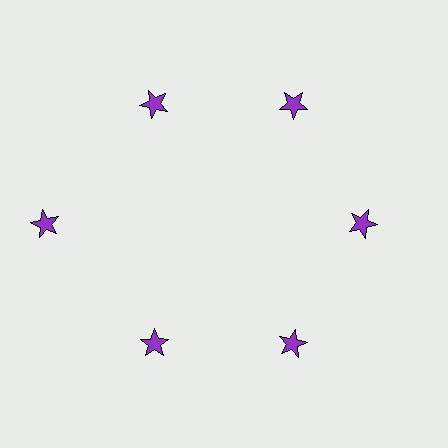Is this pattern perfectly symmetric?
No. The 6 purple stars are arranged in a ring, but one element near the 9 o'clock position is pushed outward from the center, breaking the 6-fold rotational symmetry.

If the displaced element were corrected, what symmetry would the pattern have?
It would have 6-fold rotational symmetry — the pattern would map onto itself every 60 degrees.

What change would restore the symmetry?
The symmetry would be restored by moving it inward, back onto the ring so that all 6 stars sit at equal angles and equal distance from the center.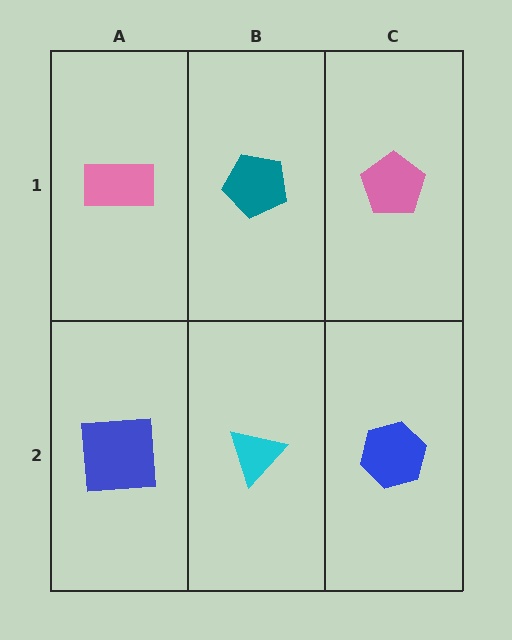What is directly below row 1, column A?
A blue square.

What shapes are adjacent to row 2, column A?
A pink rectangle (row 1, column A), a cyan triangle (row 2, column B).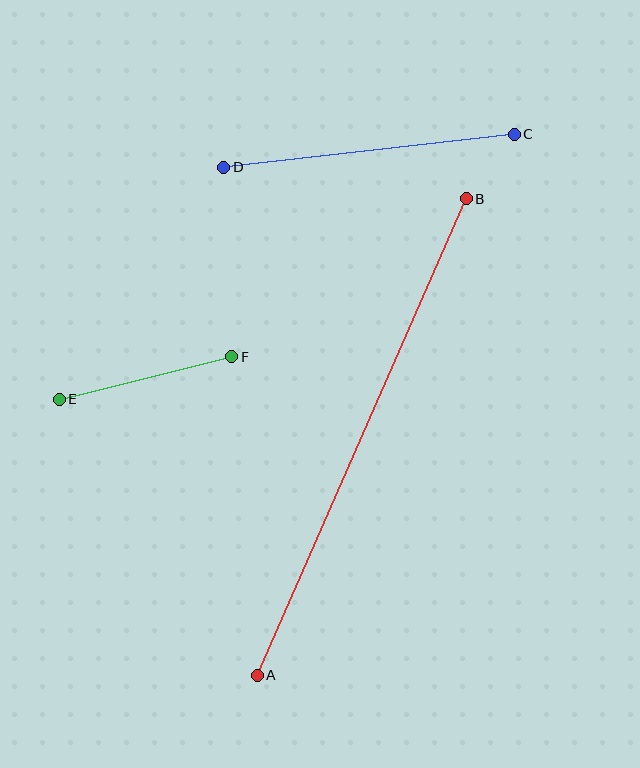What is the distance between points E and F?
The distance is approximately 178 pixels.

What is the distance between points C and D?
The distance is approximately 292 pixels.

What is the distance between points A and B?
The distance is approximately 521 pixels.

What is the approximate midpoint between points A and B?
The midpoint is at approximately (362, 437) pixels.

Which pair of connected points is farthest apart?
Points A and B are farthest apart.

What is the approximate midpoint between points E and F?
The midpoint is at approximately (145, 378) pixels.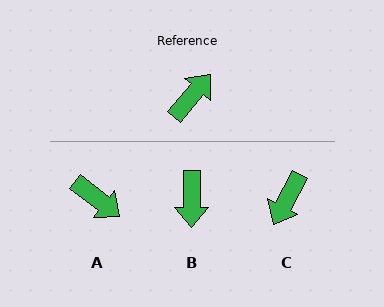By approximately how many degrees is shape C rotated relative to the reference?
Approximately 168 degrees clockwise.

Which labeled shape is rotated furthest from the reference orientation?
C, about 168 degrees away.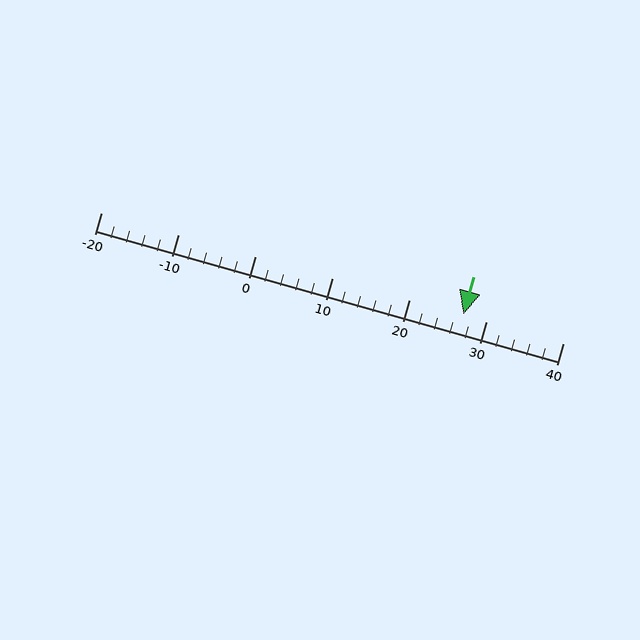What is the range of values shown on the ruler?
The ruler shows values from -20 to 40.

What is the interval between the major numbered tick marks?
The major tick marks are spaced 10 units apart.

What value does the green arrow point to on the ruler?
The green arrow points to approximately 27.